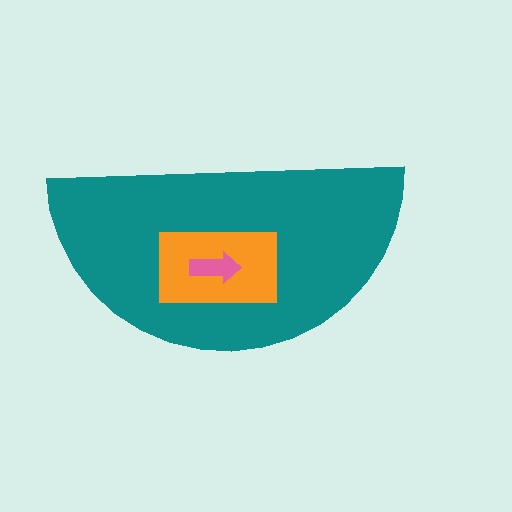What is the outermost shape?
The teal semicircle.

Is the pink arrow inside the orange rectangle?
Yes.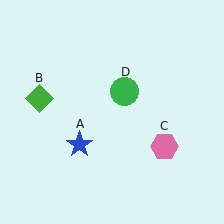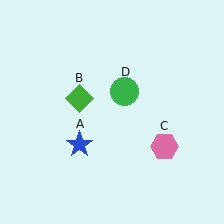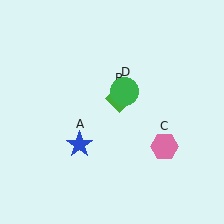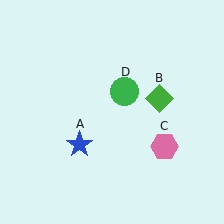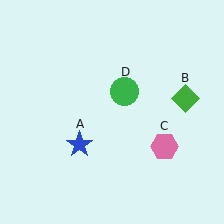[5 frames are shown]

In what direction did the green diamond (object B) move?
The green diamond (object B) moved right.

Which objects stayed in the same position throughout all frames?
Blue star (object A) and pink hexagon (object C) and green circle (object D) remained stationary.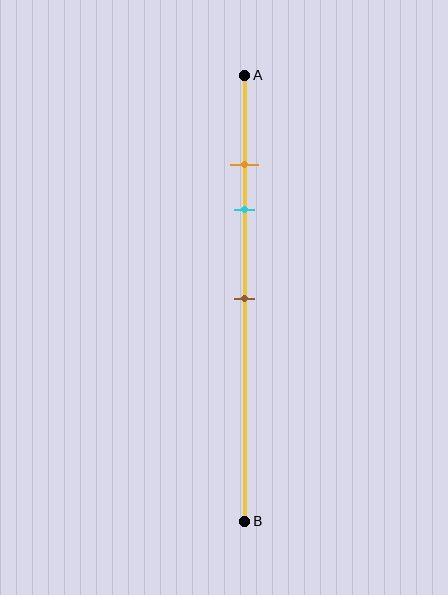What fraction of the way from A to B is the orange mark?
The orange mark is approximately 20% (0.2) of the way from A to B.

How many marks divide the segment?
There are 3 marks dividing the segment.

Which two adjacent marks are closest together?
The orange and cyan marks are the closest adjacent pair.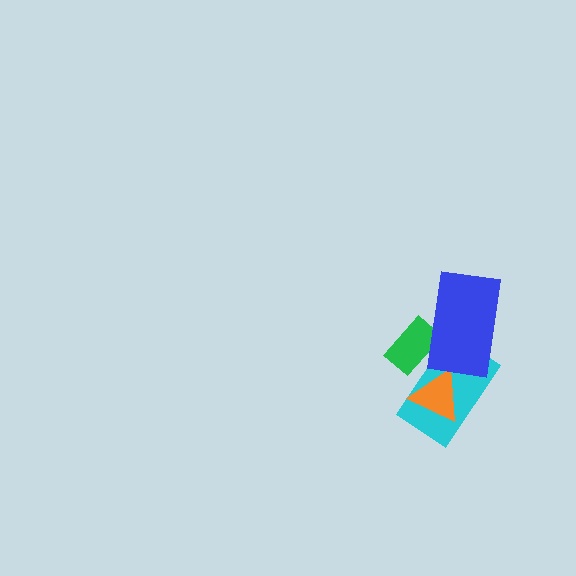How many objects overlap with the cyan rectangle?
3 objects overlap with the cyan rectangle.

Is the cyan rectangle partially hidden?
Yes, it is partially covered by another shape.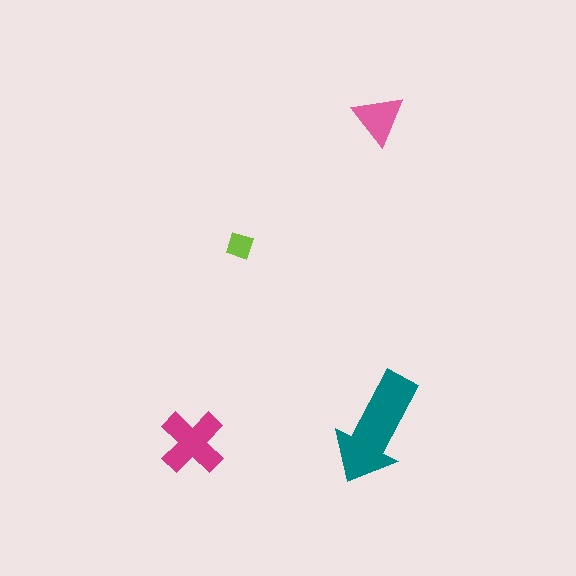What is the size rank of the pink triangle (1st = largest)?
3rd.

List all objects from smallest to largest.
The lime diamond, the pink triangle, the magenta cross, the teal arrow.